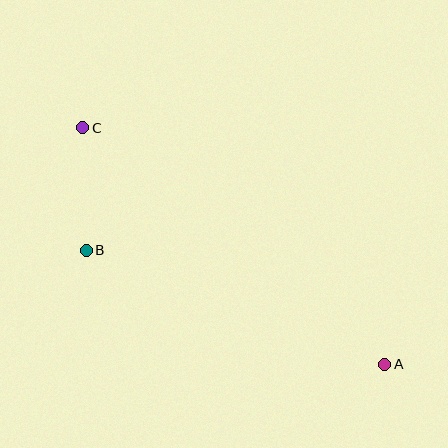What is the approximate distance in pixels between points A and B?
The distance between A and B is approximately 320 pixels.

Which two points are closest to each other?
Points B and C are closest to each other.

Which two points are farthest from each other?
Points A and C are farthest from each other.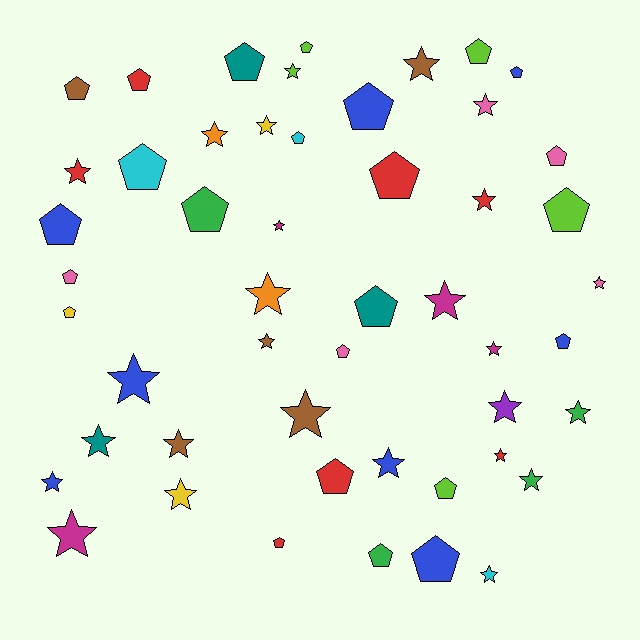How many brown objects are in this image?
There are 5 brown objects.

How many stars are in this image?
There are 26 stars.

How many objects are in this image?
There are 50 objects.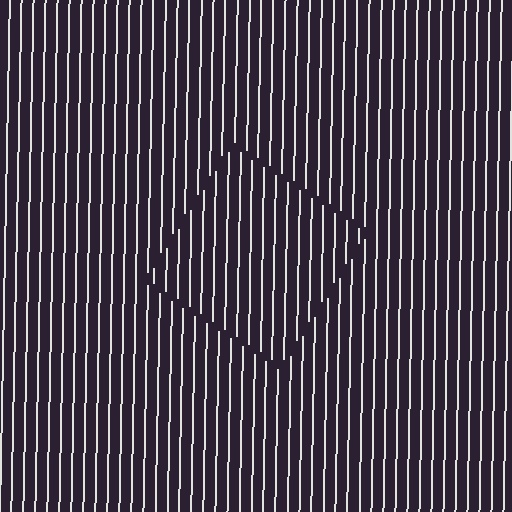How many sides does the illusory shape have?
4 sides — the line-ends trace a square.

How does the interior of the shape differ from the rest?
The interior of the shape contains the same grating, shifted by half a period — the contour is defined by the phase discontinuity where line-ends from the inner and outer gratings abut.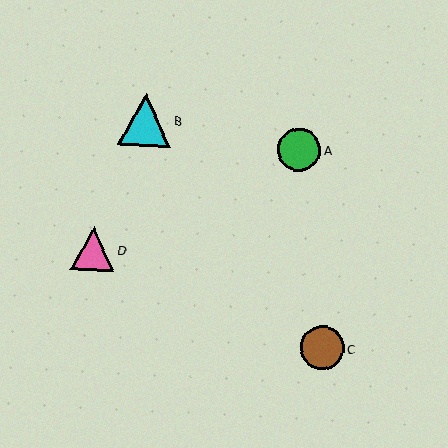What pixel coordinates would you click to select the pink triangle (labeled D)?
Click at (93, 249) to select the pink triangle D.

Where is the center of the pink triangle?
The center of the pink triangle is at (93, 249).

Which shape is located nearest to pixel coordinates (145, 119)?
The cyan triangle (labeled B) at (145, 120) is nearest to that location.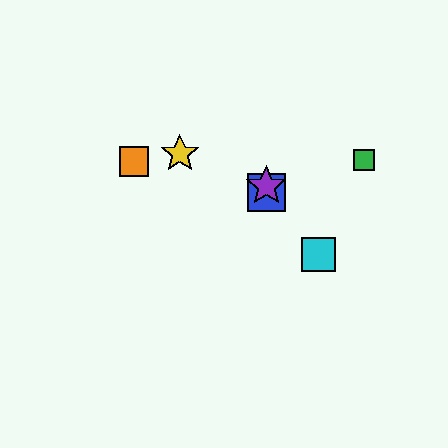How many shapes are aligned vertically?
3 shapes (the red star, the blue square, the purple star) are aligned vertically.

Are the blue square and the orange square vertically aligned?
No, the blue square is at x≈266 and the orange square is at x≈134.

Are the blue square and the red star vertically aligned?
Yes, both are at x≈266.